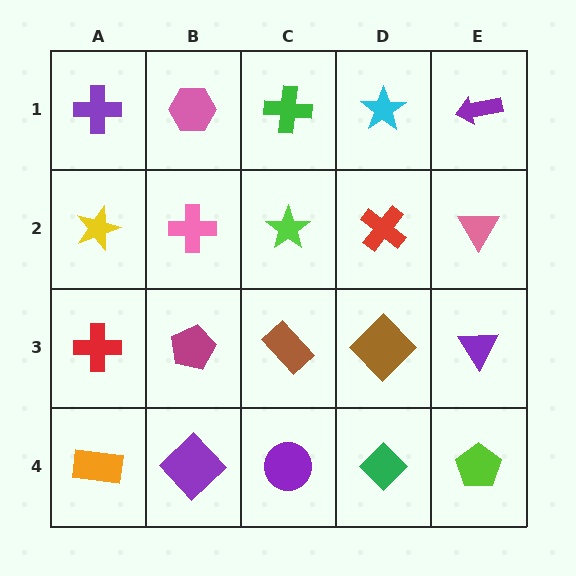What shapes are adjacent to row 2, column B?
A pink hexagon (row 1, column B), a magenta pentagon (row 3, column B), a yellow star (row 2, column A), a lime star (row 2, column C).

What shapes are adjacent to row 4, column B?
A magenta pentagon (row 3, column B), an orange rectangle (row 4, column A), a purple circle (row 4, column C).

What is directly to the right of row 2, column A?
A pink cross.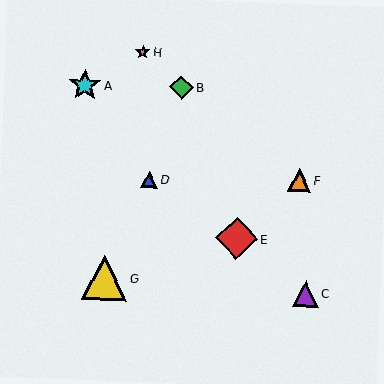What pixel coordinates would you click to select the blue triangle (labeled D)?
Click at (149, 180) to select the blue triangle D.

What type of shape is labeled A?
Shape A is a cyan star.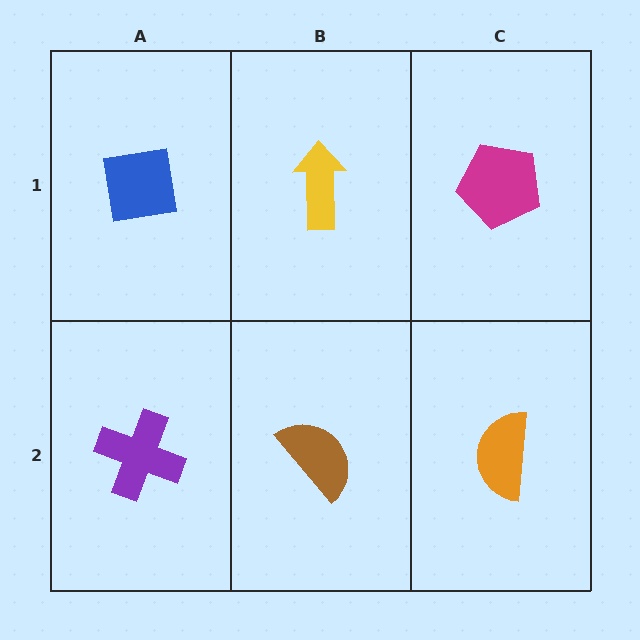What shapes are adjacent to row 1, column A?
A purple cross (row 2, column A), a yellow arrow (row 1, column B).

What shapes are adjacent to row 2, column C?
A magenta pentagon (row 1, column C), a brown semicircle (row 2, column B).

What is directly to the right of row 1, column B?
A magenta pentagon.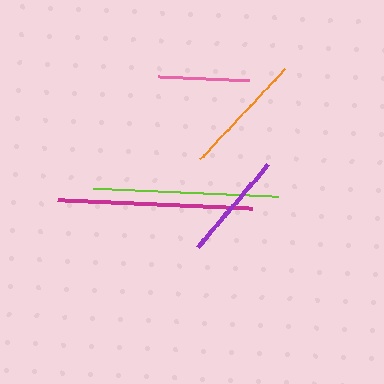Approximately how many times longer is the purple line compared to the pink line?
The purple line is approximately 1.2 times the length of the pink line.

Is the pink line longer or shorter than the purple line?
The purple line is longer than the pink line.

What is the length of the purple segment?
The purple segment is approximately 109 pixels long.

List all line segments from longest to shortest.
From longest to shortest: magenta, lime, orange, purple, pink.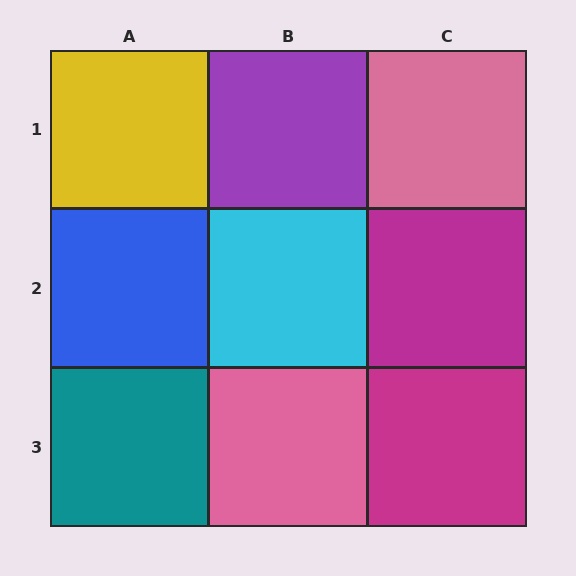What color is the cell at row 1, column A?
Yellow.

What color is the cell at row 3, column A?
Teal.